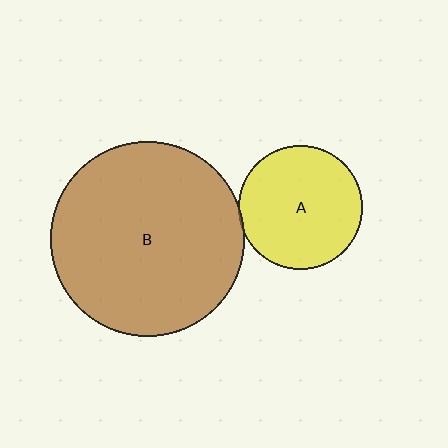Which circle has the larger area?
Circle B (brown).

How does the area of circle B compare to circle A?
Approximately 2.5 times.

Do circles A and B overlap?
Yes.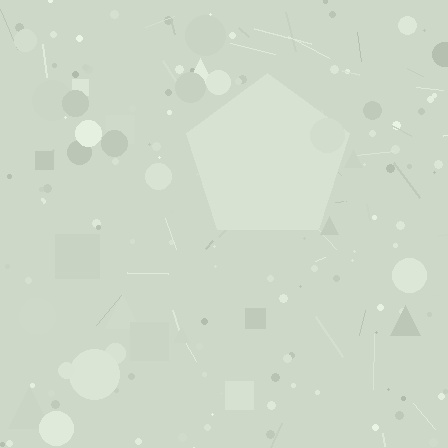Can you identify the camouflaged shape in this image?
The camouflaged shape is a pentagon.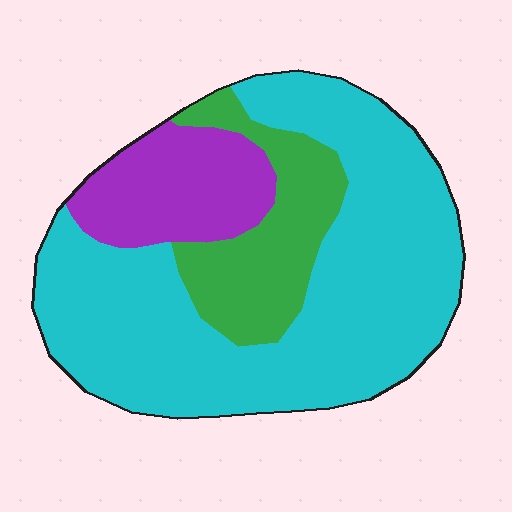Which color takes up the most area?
Cyan, at roughly 65%.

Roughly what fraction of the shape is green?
Green takes up about one fifth (1/5) of the shape.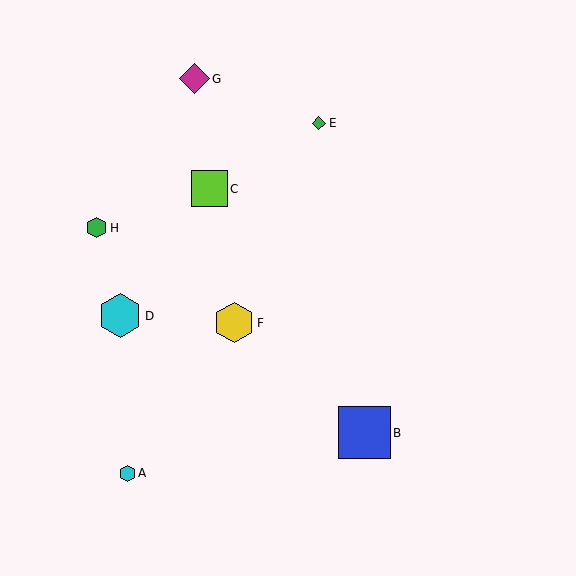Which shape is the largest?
The blue square (labeled B) is the largest.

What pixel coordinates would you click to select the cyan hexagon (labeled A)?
Click at (128, 474) to select the cyan hexagon A.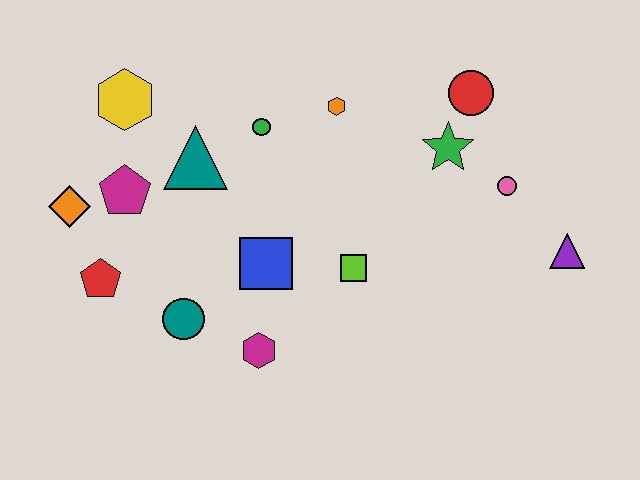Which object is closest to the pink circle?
The green star is closest to the pink circle.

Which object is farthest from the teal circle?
The purple triangle is farthest from the teal circle.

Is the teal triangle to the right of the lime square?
No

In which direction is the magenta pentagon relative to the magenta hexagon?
The magenta pentagon is above the magenta hexagon.